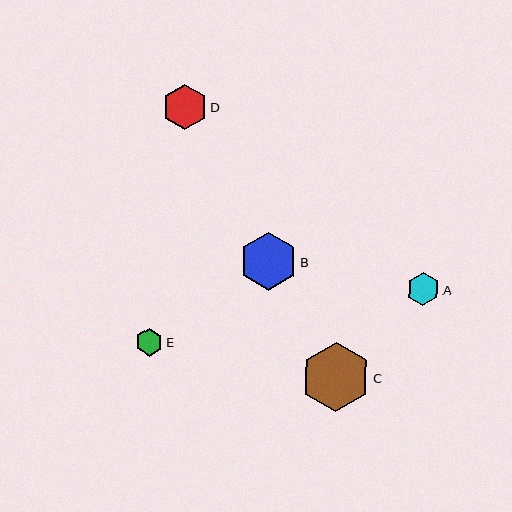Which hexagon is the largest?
Hexagon C is the largest with a size of approximately 69 pixels.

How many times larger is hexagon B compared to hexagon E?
Hexagon B is approximately 2.1 times the size of hexagon E.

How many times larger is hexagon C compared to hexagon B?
Hexagon C is approximately 1.2 times the size of hexagon B.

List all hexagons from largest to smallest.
From largest to smallest: C, B, D, A, E.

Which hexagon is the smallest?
Hexagon E is the smallest with a size of approximately 27 pixels.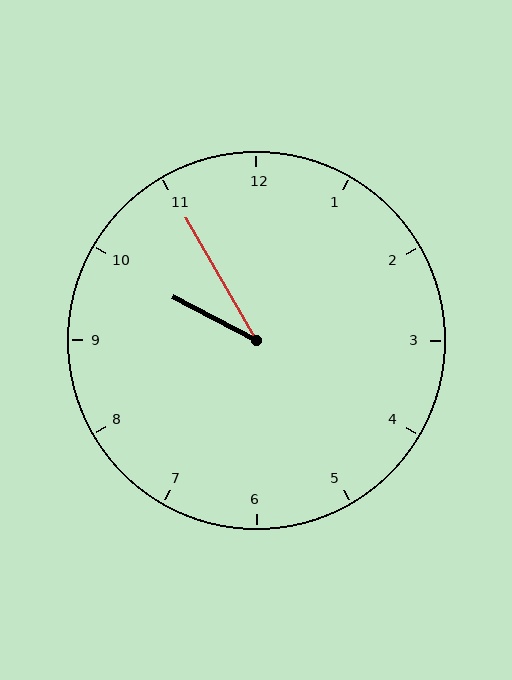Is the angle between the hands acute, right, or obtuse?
It is acute.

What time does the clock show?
9:55.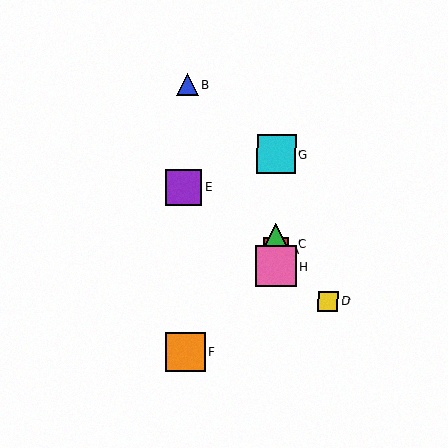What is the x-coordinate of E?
Object E is at x≈184.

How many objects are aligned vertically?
4 objects (A, C, G, H) are aligned vertically.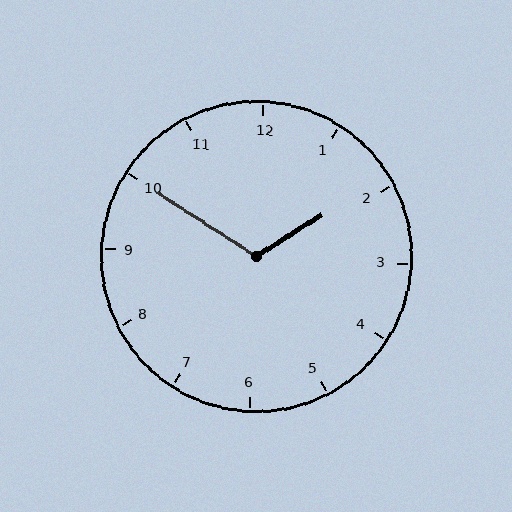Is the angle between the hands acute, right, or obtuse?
It is obtuse.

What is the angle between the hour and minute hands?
Approximately 115 degrees.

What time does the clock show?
1:50.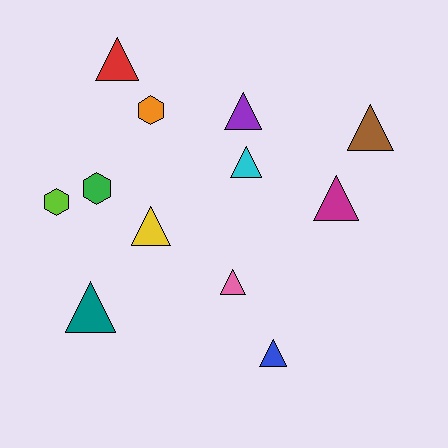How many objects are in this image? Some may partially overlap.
There are 12 objects.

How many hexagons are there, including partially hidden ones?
There are 3 hexagons.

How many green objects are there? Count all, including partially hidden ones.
There is 1 green object.